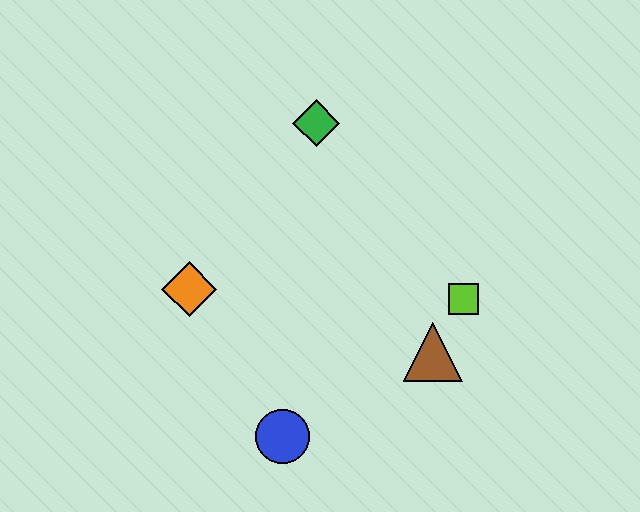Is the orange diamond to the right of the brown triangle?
No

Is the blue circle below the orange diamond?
Yes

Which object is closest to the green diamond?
The orange diamond is closest to the green diamond.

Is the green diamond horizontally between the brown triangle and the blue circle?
Yes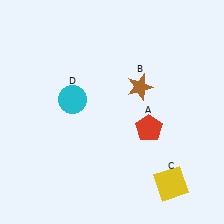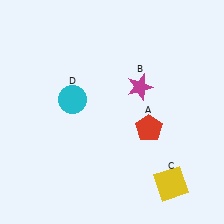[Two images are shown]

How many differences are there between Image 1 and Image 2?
There is 1 difference between the two images.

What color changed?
The star (B) changed from brown in Image 1 to magenta in Image 2.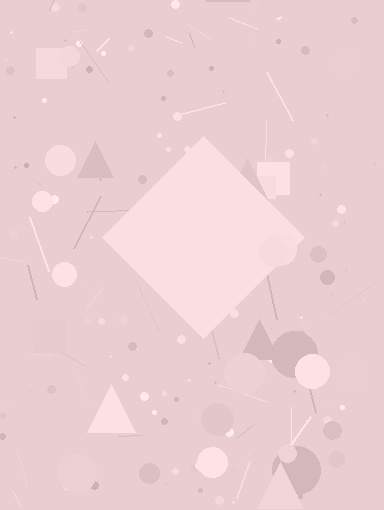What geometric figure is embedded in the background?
A diamond is embedded in the background.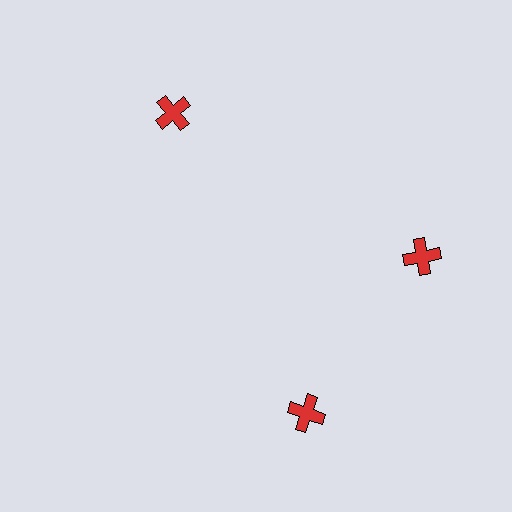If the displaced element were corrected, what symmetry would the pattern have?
It would have 3-fold rotational symmetry — the pattern would map onto itself every 120 degrees.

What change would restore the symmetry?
The symmetry would be restored by rotating it back into even spacing with its neighbors so that all 3 crosses sit at equal angles and equal distance from the center.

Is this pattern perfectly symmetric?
No. The 3 red crosses are arranged in a ring, but one element near the 7 o'clock position is rotated out of alignment along the ring, breaking the 3-fold rotational symmetry.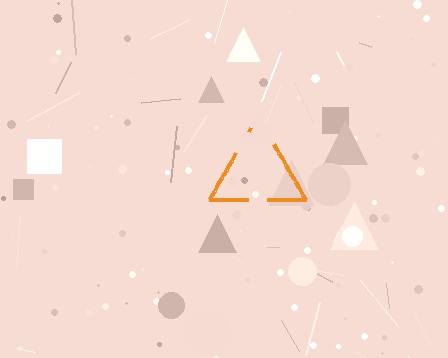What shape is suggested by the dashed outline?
The dashed outline suggests a triangle.